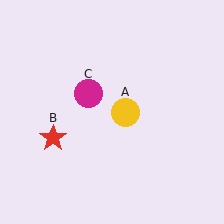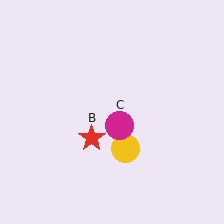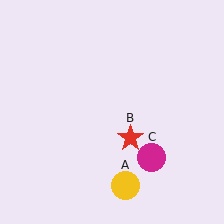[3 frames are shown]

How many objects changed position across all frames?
3 objects changed position: yellow circle (object A), red star (object B), magenta circle (object C).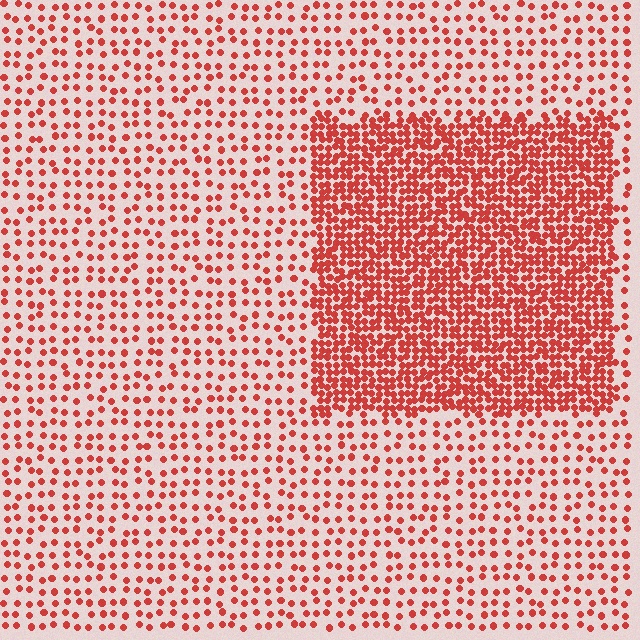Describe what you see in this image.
The image contains small red elements arranged at two different densities. A rectangle-shaped region is visible where the elements are more densely packed than the surrounding area.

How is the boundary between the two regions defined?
The boundary is defined by a change in element density (approximately 2.7x ratio). All elements are the same color, size, and shape.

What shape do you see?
I see a rectangle.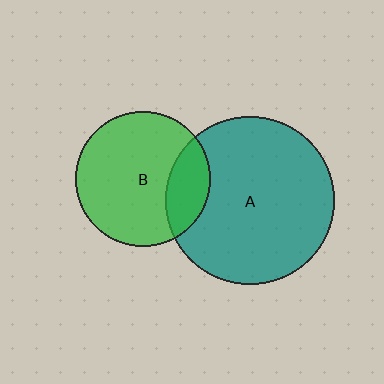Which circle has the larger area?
Circle A (teal).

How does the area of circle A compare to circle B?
Approximately 1.6 times.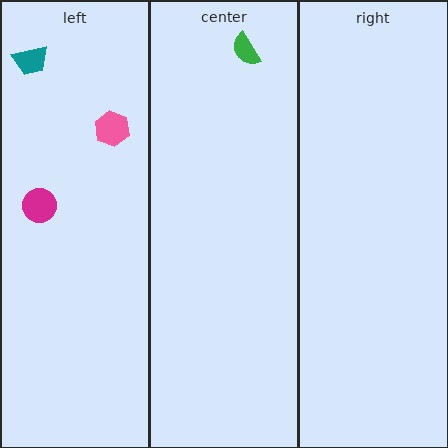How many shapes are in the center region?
1.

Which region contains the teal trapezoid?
The left region.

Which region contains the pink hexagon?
The left region.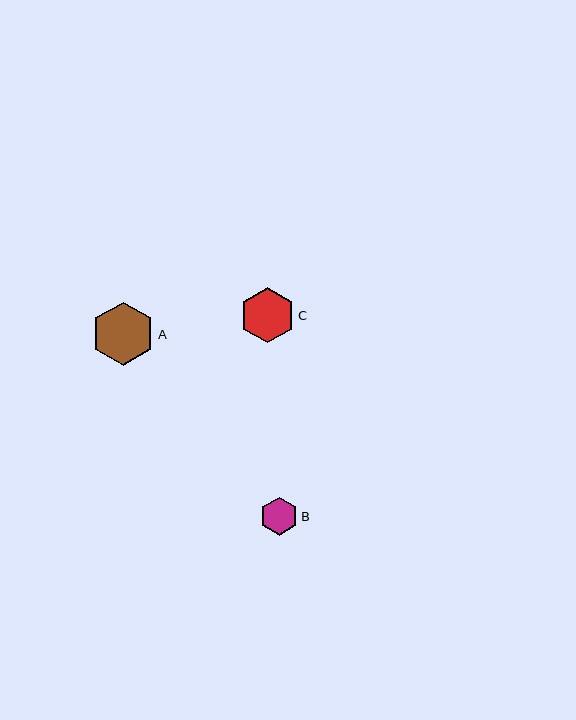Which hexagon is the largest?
Hexagon A is the largest with a size of approximately 64 pixels.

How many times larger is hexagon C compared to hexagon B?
Hexagon C is approximately 1.5 times the size of hexagon B.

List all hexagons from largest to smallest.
From largest to smallest: A, C, B.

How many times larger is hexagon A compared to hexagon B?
Hexagon A is approximately 1.7 times the size of hexagon B.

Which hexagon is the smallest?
Hexagon B is the smallest with a size of approximately 38 pixels.